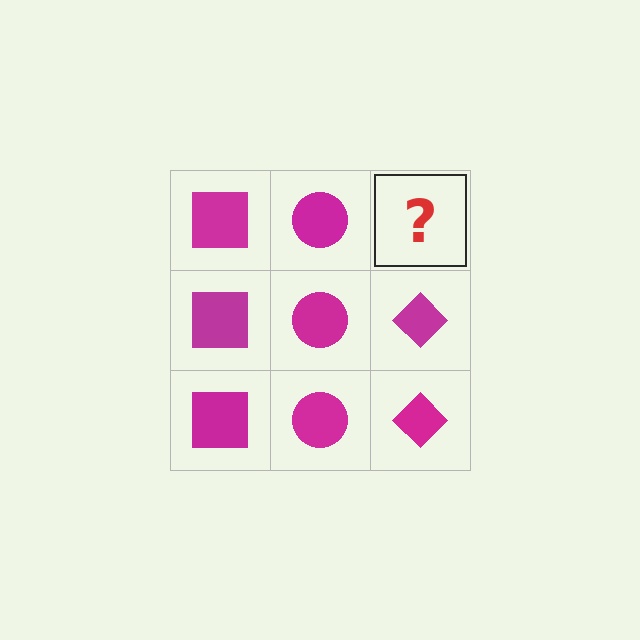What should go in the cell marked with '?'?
The missing cell should contain a magenta diamond.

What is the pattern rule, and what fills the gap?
The rule is that each column has a consistent shape. The gap should be filled with a magenta diamond.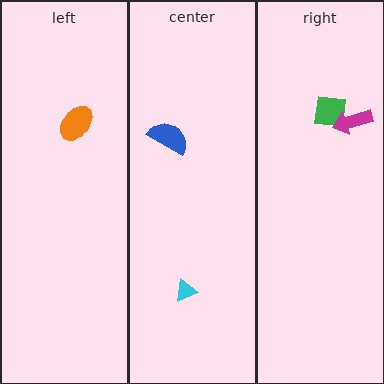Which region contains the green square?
The right region.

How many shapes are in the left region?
1.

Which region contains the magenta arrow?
The right region.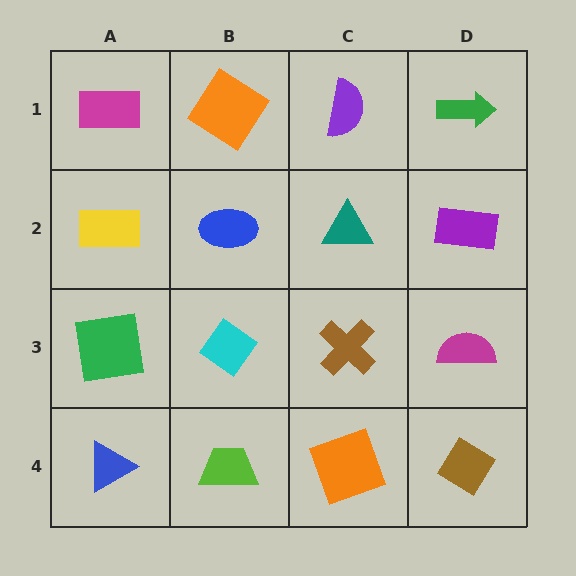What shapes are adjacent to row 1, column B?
A blue ellipse (row 2, column B), a magenta rectangle (row 1, column A), a purple semicircle (row 1, column C).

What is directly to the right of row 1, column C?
A green arrow.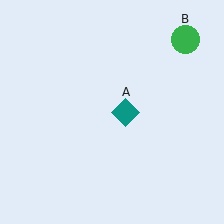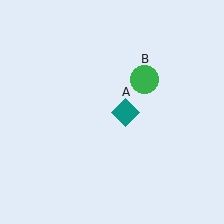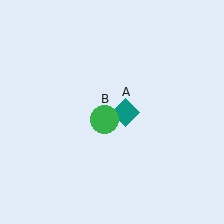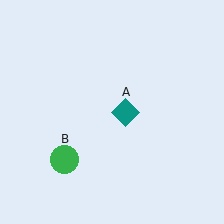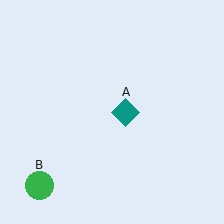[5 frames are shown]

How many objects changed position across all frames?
1 object changed position: green circle (object B).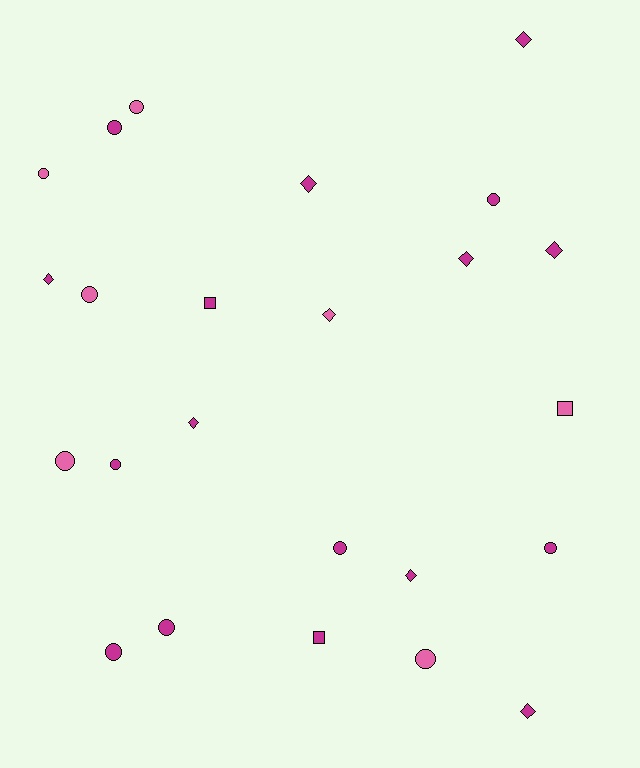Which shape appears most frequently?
Circle, with 12 objects.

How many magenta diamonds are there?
There are 8 magenta diamonds.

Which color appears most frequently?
Magenta, with 17 objects.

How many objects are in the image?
There are 24 objects.